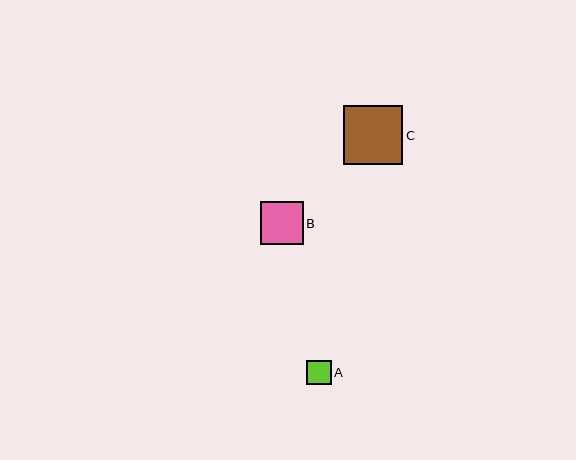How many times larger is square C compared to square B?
Square C is approximately 1.4 times the size of square B.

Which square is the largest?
Square C is the largest with a size of approximately 59 pixels.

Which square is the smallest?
Square A is the smallest with a size of approximately 24 pixels.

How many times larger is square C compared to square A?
Square C is approximately 2.4 times the size of square A.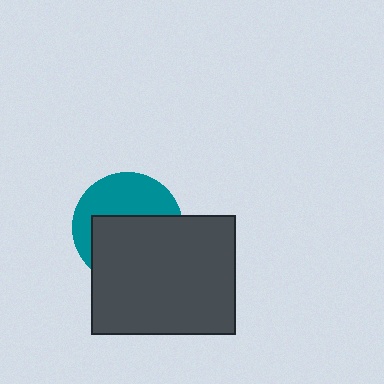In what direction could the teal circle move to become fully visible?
The teal circle could move up. That would shift it out from behind the dark gray rectangle entirely.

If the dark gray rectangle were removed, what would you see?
You would see the complete teal circle.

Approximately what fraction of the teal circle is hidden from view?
Roughly 55% of the teal circle is hidden behind the dark gray rectangle.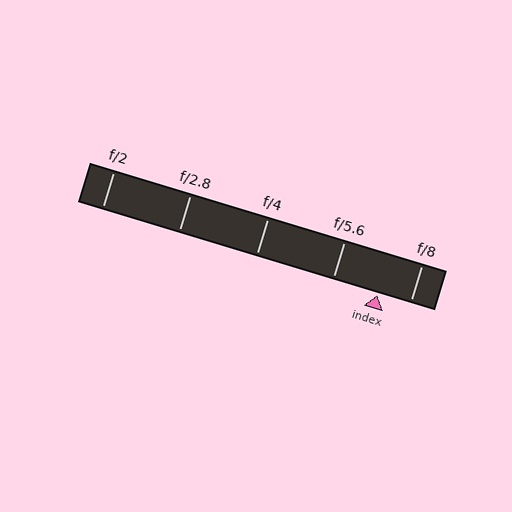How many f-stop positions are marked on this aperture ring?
There are 5 f-stop positions marked.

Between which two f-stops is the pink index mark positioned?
The index mark is between f/5.6 and f/8.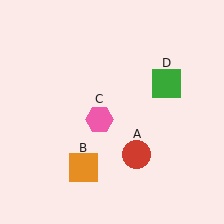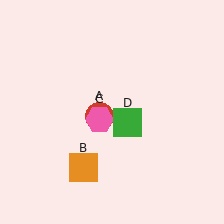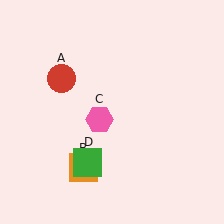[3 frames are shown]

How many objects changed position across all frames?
2 objects changed position: red circle (object A), green square (object D).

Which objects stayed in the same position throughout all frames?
Orange square (object B) and pink hexagon (object C) remained stationary.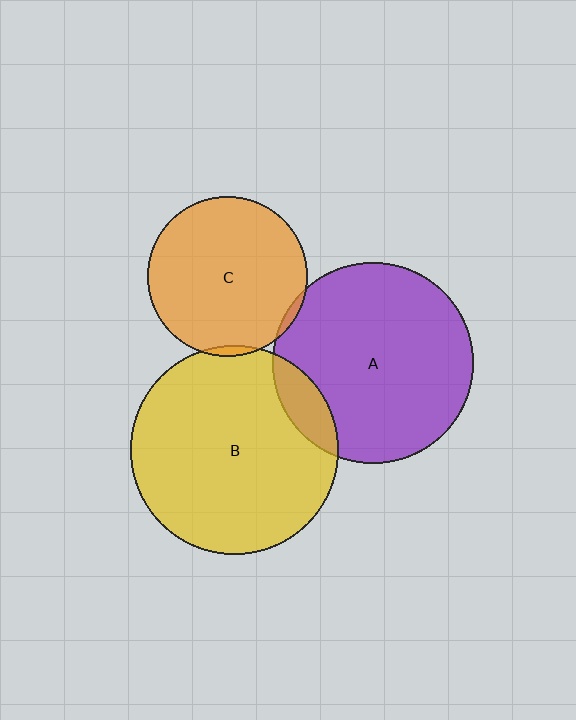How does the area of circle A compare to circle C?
Approximately 1.6 times.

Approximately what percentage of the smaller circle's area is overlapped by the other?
Approximately 5%.